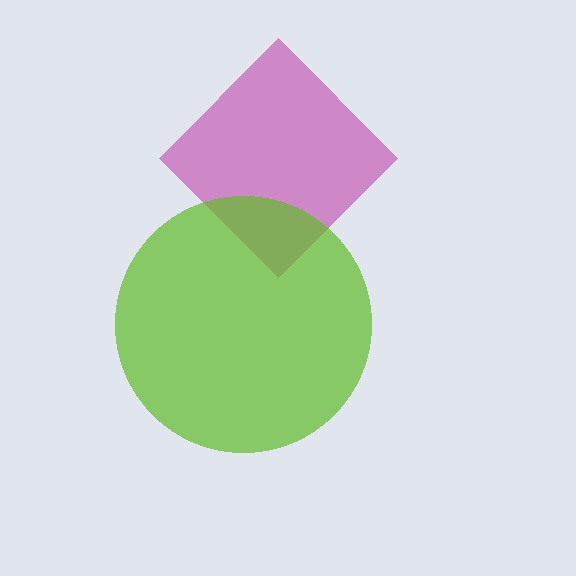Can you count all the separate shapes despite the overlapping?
Yes, there are 2 separate shapes.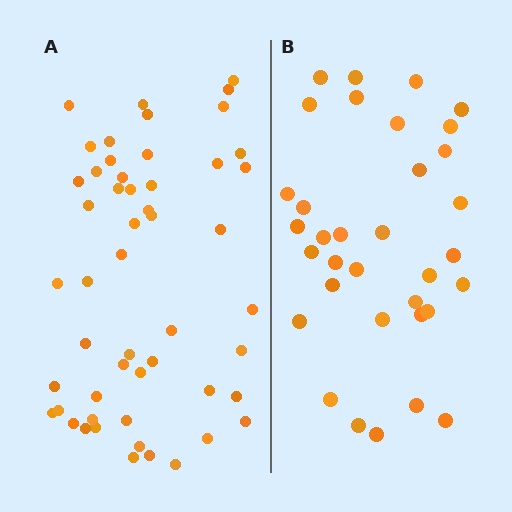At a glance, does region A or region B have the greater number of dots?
Region A (the left region) has more dots.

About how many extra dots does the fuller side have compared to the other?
Region A has approximately 20 more dots than region B.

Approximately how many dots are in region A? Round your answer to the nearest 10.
About 50 dots. (The exact count is 52, which rounds to 50.)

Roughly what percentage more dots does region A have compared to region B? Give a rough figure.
About 55% more.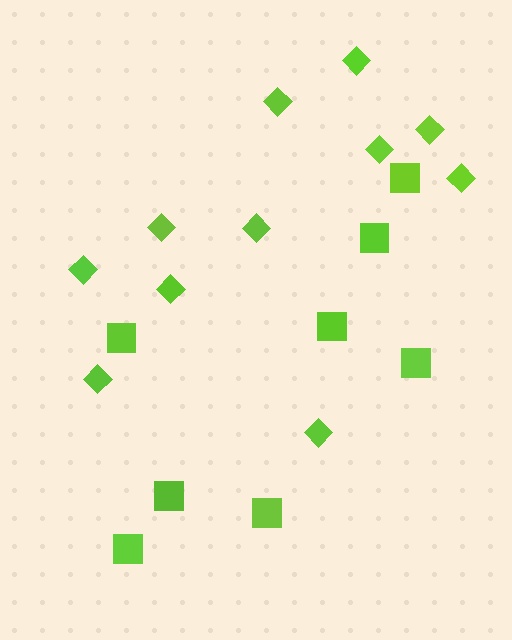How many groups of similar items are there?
There are 2 groups: one group of squares (8) and one group of diamonds (11).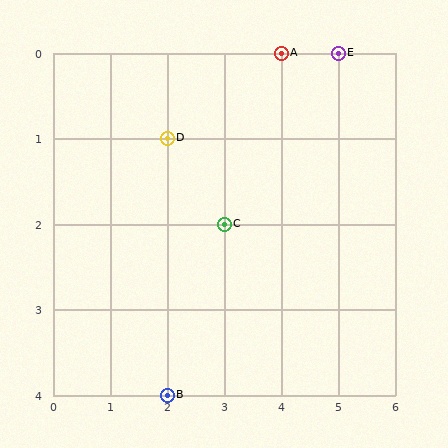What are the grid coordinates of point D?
Point D is at grid coordinates (2, 1).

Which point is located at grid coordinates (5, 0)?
Point E is at (5, 0).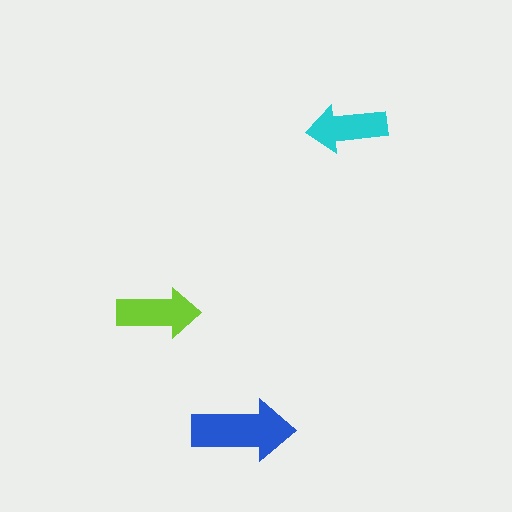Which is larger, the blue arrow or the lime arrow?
The blue one.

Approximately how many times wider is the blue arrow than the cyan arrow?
About 1.5 times wider.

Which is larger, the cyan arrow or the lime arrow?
The lime one.